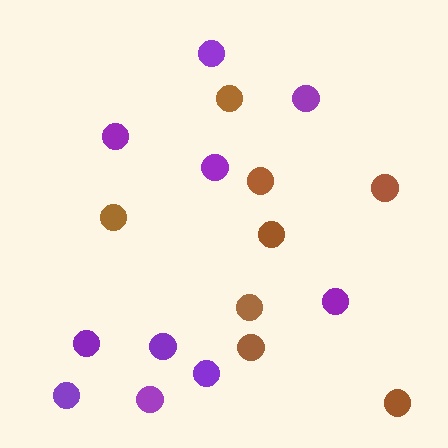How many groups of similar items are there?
There are 2 groups: one group of brown circles (8) and one group of purple circles (10).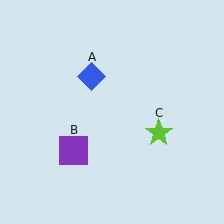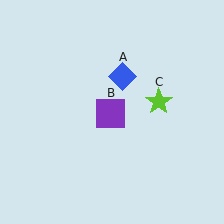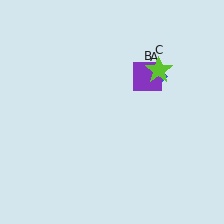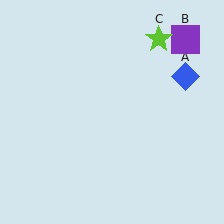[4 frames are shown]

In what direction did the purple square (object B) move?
The purple square (object B) moved up and to the right.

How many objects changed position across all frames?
3 objects changed position: blue diamond (object A), purple square (object B), lime star (object C).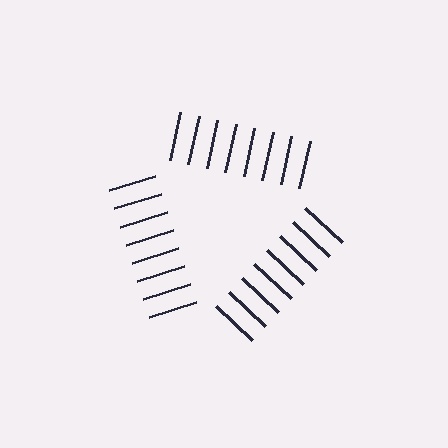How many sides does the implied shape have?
3 sides — the line-ends trace a triangle.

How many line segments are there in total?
24 — 8 along each of the 3 edges.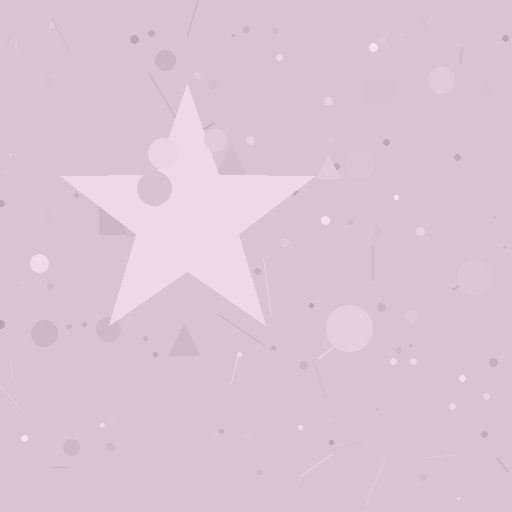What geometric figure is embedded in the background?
A star is embedded in the background.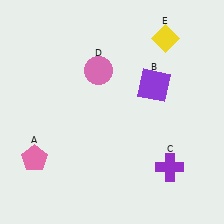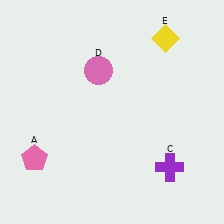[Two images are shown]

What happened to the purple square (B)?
The purple square (B) was removed in Image 2. It was in the top-right area of Image 1.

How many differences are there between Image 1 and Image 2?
There is 1 difference between the two images.